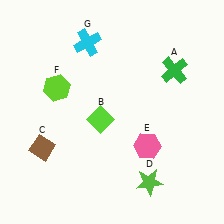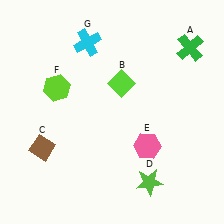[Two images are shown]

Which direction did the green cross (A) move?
The green cross (A) moved up.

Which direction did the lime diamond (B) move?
The lime diamond (B) moved up.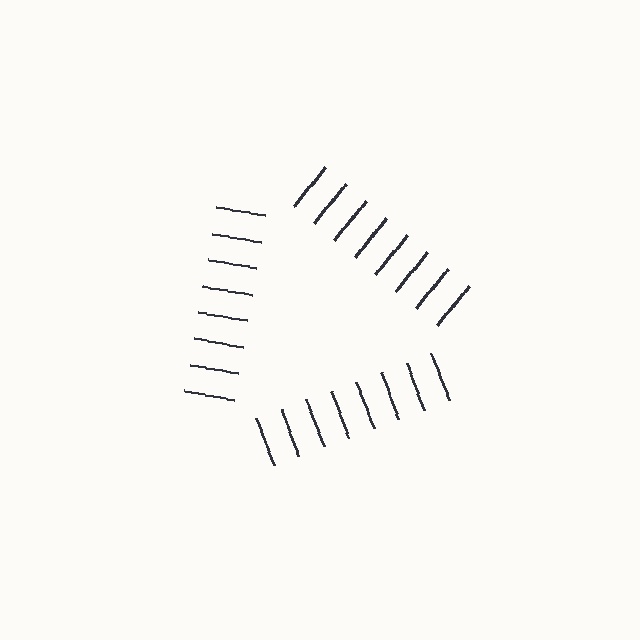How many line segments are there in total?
24 — 8 along each of the 3 edges.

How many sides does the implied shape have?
3 sides — the line-ends trace a triangle.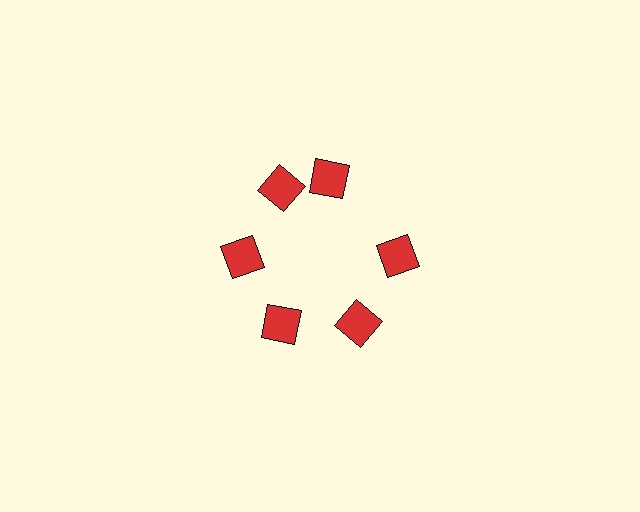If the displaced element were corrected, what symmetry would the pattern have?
It would have 6-fold rotational symmetry — the pattern would map onto itself every 60 degrees.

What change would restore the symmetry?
The symmetry would be restored by rotating it back into even spacing with its neighbors so that all 6 squares sit at equal angles and equal distance from the center.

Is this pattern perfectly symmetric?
No. The 6 red squares are arranged in a ring, but one element near the 1 o'clock position is rotated out of alignment along the ring, breaking the 6-fold rotational symmetry.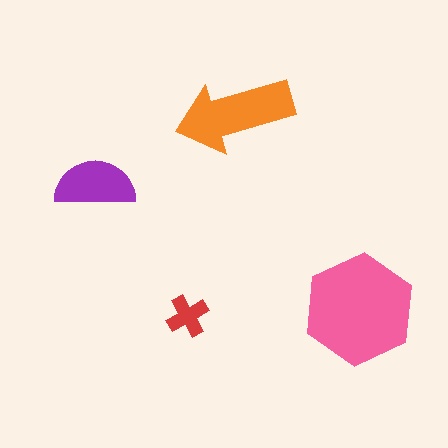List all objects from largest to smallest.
The pink hexagon, the orange arrow, the purple semicircle, the red cross.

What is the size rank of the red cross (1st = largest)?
4th.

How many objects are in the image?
There are 4 objects in the image.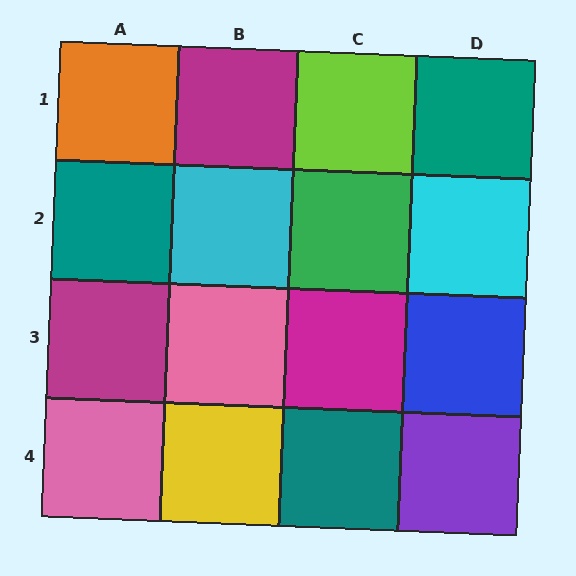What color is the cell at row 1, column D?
Teal.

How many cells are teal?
3 cells are teal.